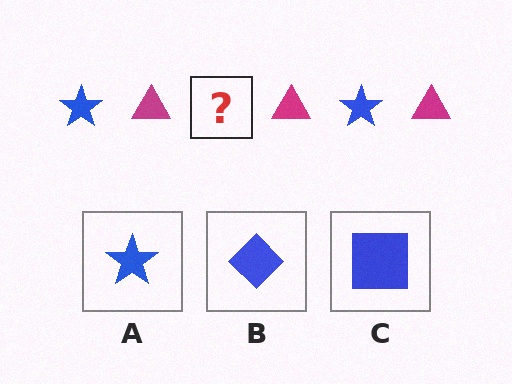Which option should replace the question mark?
Option A.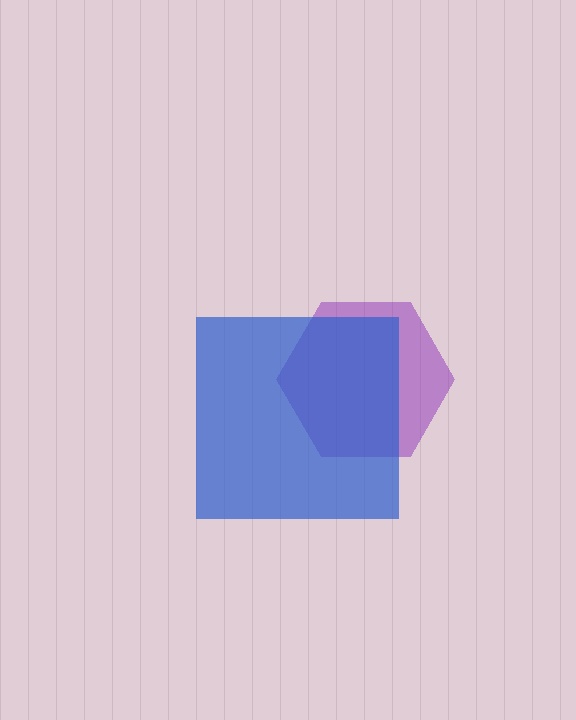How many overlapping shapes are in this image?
There are 2 overlapping shapes in the image.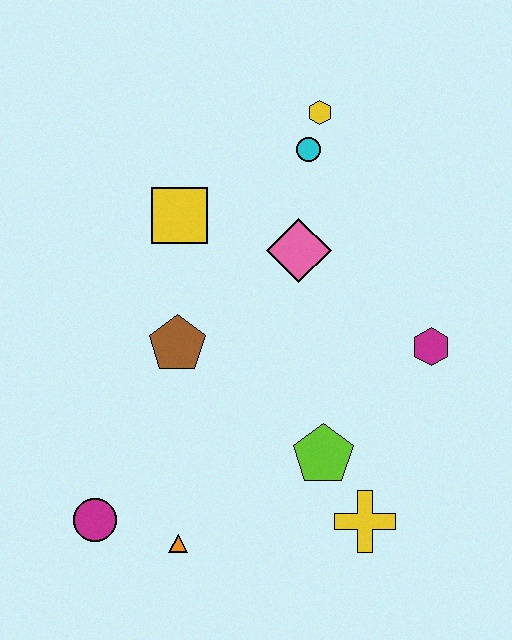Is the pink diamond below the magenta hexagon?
No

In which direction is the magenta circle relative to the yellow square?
The magenta circle is below the yellow square.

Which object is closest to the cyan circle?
The yellow hexagon is closest to the cyan circle.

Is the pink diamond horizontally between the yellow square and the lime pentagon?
Yes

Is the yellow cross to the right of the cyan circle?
Yes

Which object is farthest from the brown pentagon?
The yellow hexagon is farthest from the brown pentagon.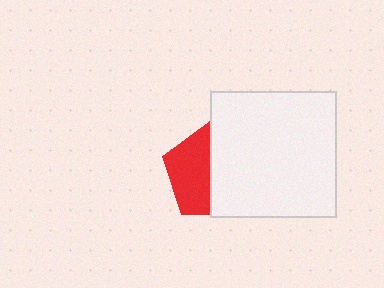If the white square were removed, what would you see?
You would see the complete red pentagon.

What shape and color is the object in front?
The object in front is a white square.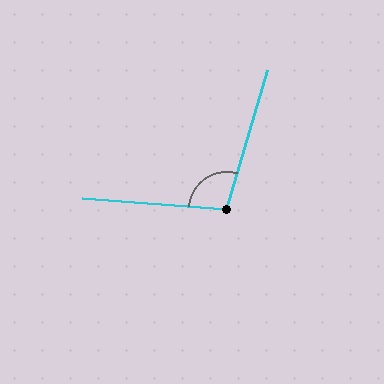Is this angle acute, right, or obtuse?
It is obtuse.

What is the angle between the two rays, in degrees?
Approximately 102 degrees.